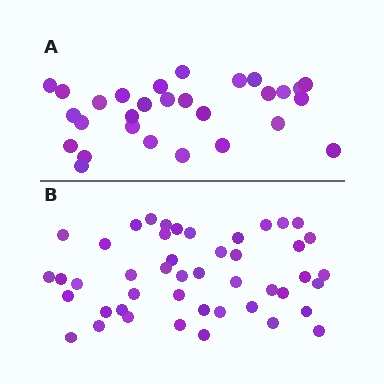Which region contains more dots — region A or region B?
Region B (the bottom region) has more dots.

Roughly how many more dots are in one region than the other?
Region B has approximately 15 more dots than region A.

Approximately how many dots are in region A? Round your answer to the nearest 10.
About 30 dots. (The exact count is 29, which rounds to 30.)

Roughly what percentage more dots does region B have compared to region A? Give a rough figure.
About 60% more.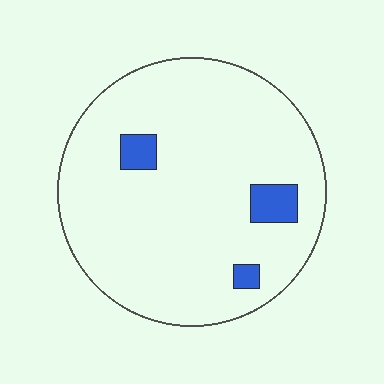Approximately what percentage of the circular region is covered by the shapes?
Approximately 5%.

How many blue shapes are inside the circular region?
3.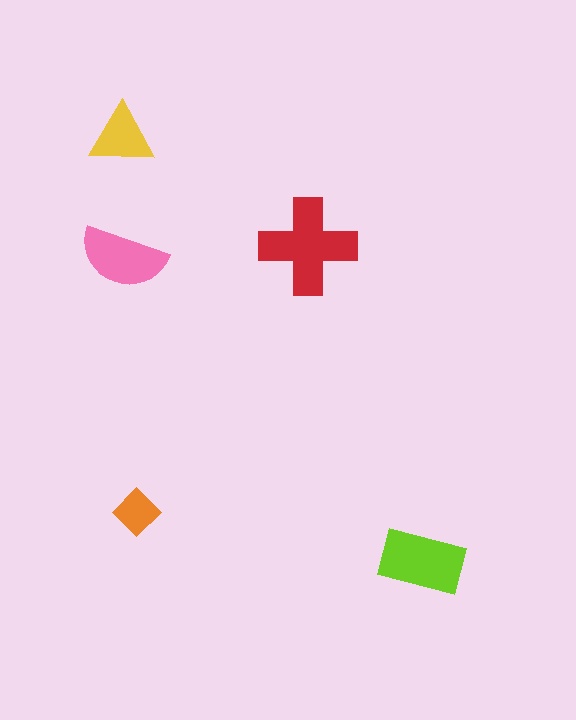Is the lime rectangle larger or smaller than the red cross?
Smaller.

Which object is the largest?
The red cross.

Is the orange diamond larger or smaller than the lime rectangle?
Smaller.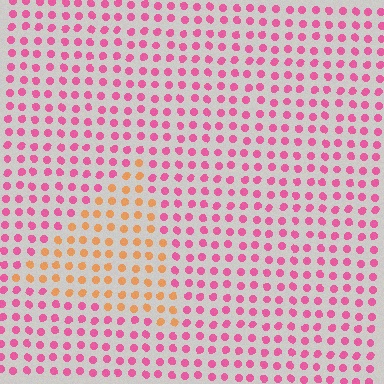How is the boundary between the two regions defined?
The boundary is defined purely by a slight shift in hue (about 56 degrees). Spacing, size, and orientation are identical on both sides.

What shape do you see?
I see a triangle.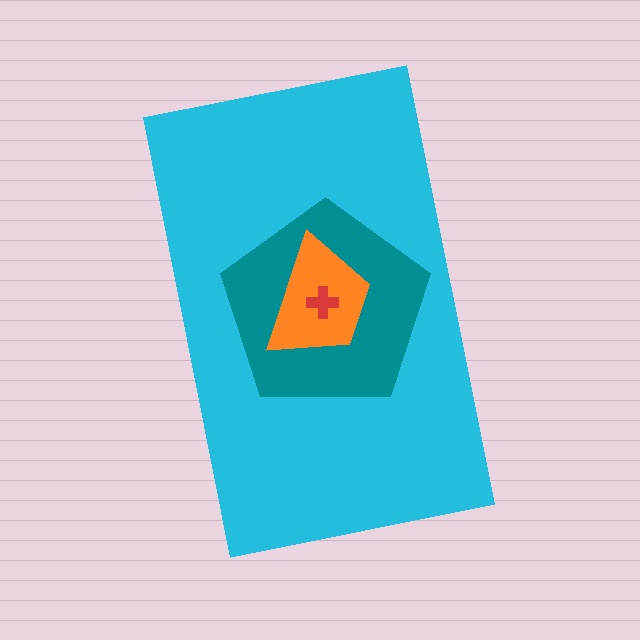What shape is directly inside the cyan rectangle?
The teal pentagon.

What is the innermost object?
The red cross.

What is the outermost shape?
The cyan rectangle.